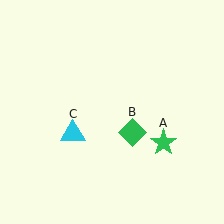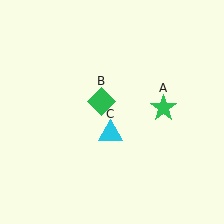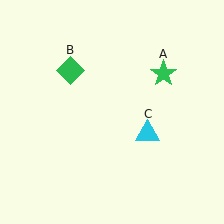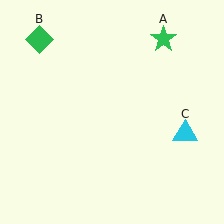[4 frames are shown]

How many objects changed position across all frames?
3 objects changed position: green star (object A), green diamond (object B), cyan triangle (object C).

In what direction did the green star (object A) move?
The green star (object A) moved up.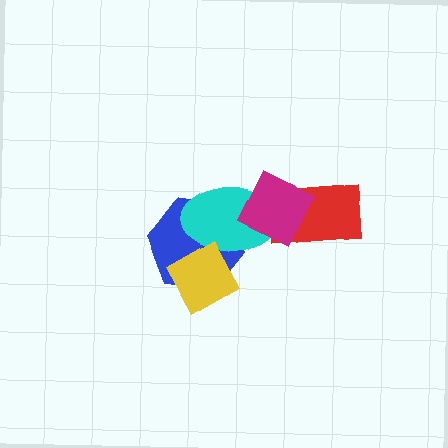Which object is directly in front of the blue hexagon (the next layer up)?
The cyan ellipse is directly in front of the blue hexagon.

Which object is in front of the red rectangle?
The magenta diamond is in front of the red rectangle.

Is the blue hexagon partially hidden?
Yes, it is partially covered by another shape.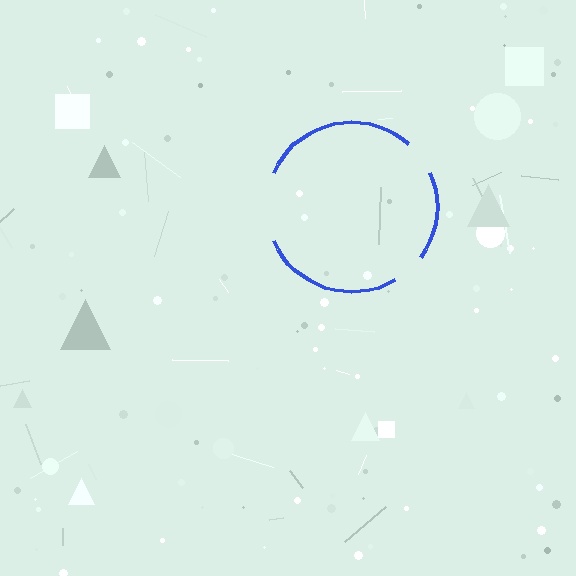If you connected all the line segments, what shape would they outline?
They would outline a circle.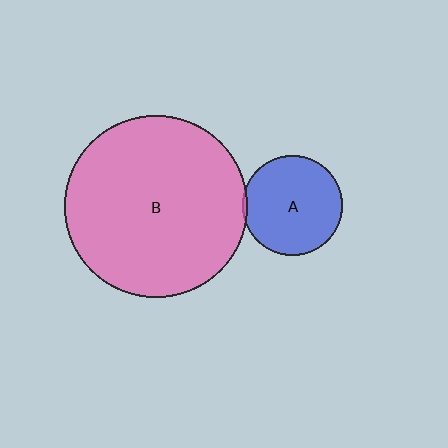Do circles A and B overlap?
Yes.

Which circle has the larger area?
Circle B (pink).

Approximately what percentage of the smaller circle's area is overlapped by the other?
Approximately 5%.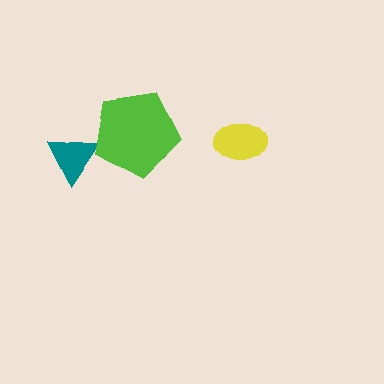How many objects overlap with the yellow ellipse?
0 objects overlap with the yellow ellipse.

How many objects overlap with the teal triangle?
1 object overlaps with the teal triangle.